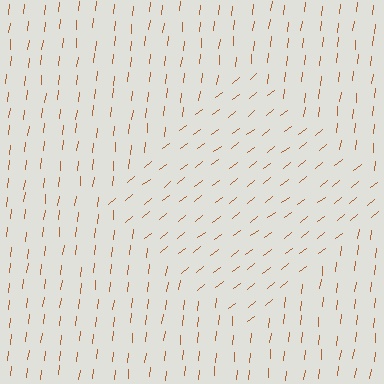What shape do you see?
I see a diamond.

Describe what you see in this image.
The image is filled with small brown line segments. A diamond region in the image has lines oriented differently from the surrounding lines, creating a visible texture boundary.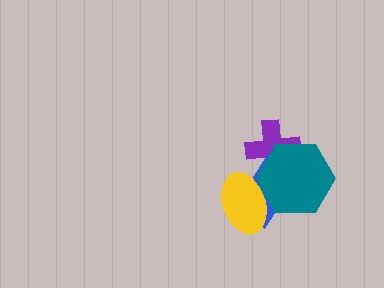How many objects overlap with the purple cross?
2 objects overlap with the purple cross.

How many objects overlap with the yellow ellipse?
2 objects overlap with the yellow ellipse.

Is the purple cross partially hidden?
Yes, it is partially covered by another shape.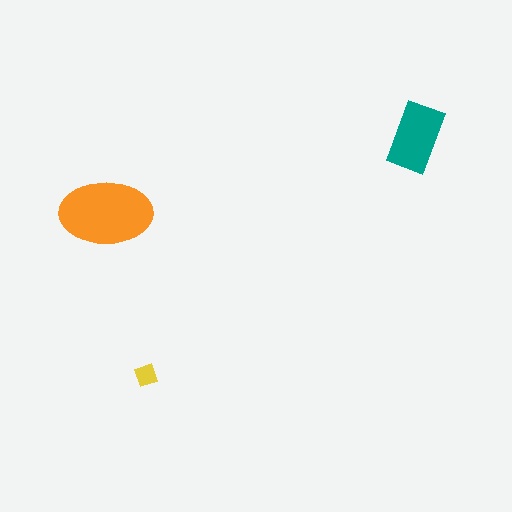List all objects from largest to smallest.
The orange ellipse, the teal rectangle, the yellow diamond.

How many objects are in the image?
There are 3 objects in the image.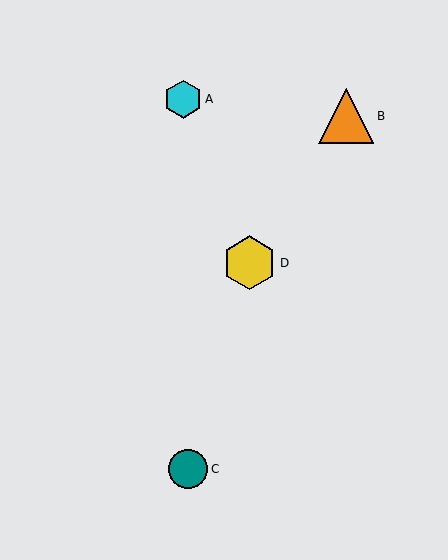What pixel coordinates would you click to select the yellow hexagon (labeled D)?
Click at (250, 263) to select the yellow hexagon D.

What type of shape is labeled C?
Shape C is a teal circle.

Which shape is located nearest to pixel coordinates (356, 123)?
The orange triangle (labeled B) at (346, 116) is nearest to that location.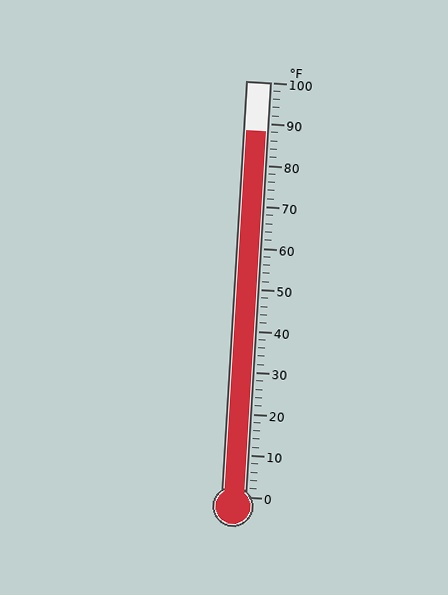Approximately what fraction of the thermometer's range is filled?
The thermometer is filled to approximately 90% of its range.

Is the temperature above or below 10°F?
The temperature is above 10°F.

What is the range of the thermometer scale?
The thermometer scale ranges from 0°F to 100°F.